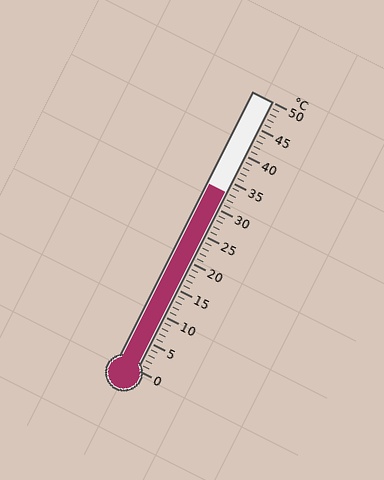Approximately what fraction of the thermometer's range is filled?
The thermometer is filled to approximately 65% of its range.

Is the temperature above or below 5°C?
The temperature is above 5°C.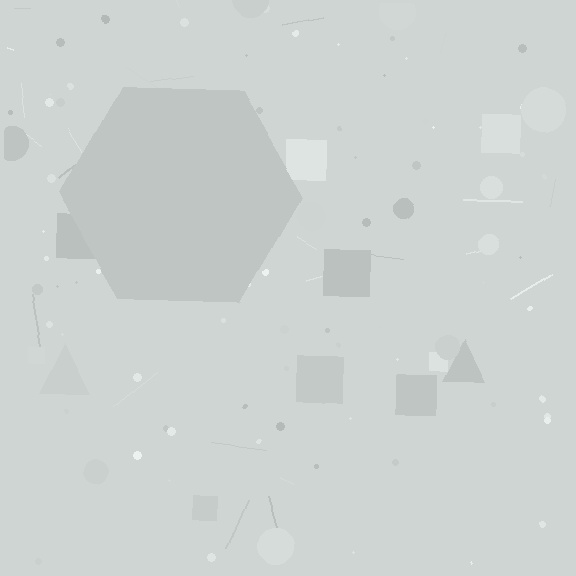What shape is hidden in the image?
A hexagon is hidden in the image.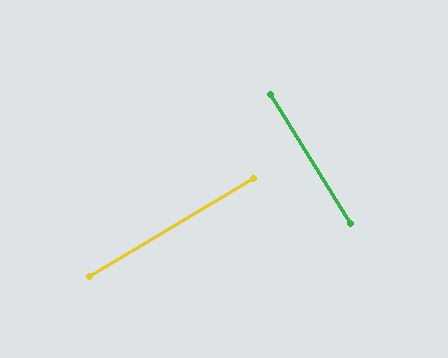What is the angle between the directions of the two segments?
Approximately 89 degrees.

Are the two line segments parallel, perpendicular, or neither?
Perpendicular — they meet at approximately 89°.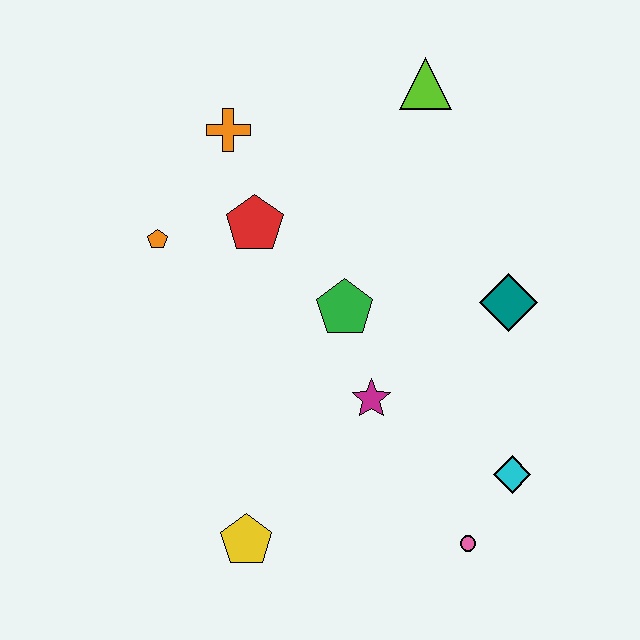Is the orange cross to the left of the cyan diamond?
Yes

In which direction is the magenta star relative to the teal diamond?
The magenta star is to the left of the teal diamond.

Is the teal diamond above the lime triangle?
No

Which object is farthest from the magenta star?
The lime triangle is farthest from the magenta star.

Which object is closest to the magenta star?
The green pentagon is closest to the magenta star.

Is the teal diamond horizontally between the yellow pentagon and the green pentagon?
No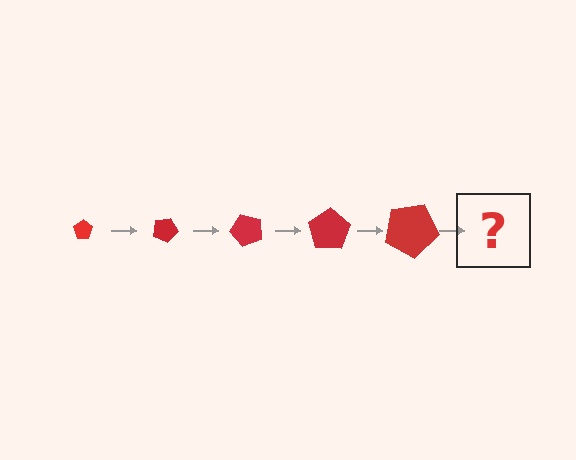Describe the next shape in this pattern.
It should be a pentagon, larger than the previous one and rotated 125 degrees from the start.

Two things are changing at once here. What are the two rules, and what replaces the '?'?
The two rules are that the pentagon grows larger each step and it rotates 25 degrees each step. The '?' should be a pentagon, larger than the previous one and rotated 125 degrees from the start.